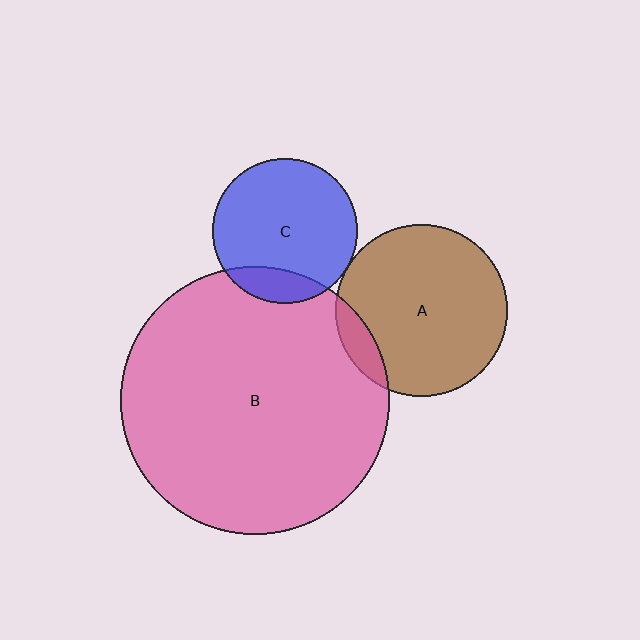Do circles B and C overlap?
Yes.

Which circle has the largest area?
Circle B (pink).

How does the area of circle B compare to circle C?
Approximately 3.4 times.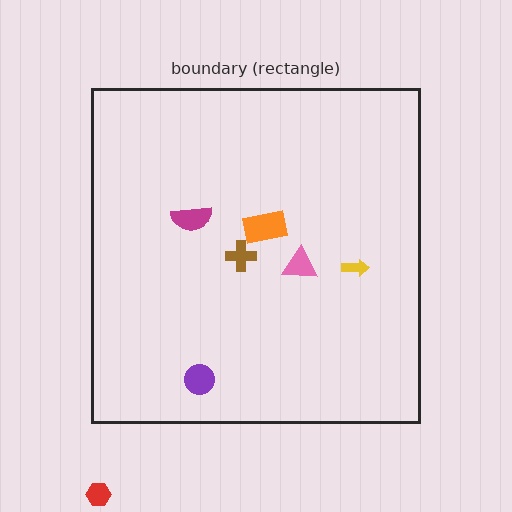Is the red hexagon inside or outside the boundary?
Outside.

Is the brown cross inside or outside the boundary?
Inside.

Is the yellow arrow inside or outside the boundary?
Inside.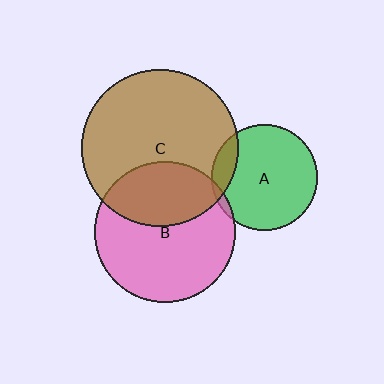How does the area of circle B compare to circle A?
Approximately 1.8 times.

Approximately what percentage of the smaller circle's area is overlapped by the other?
Approximately 5%.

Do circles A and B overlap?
Yes.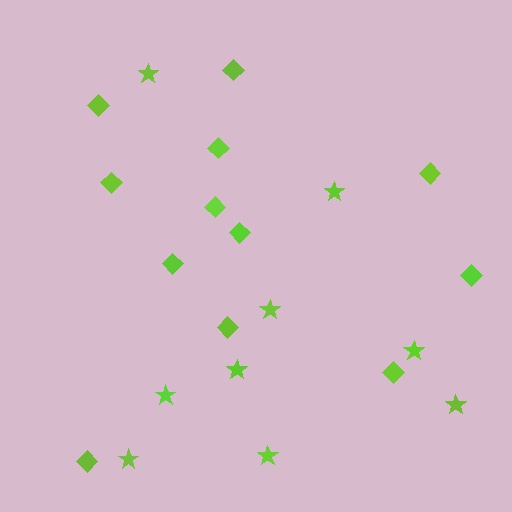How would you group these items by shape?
There are 2 groups: one group of stars (9) and one group of diamonds (12).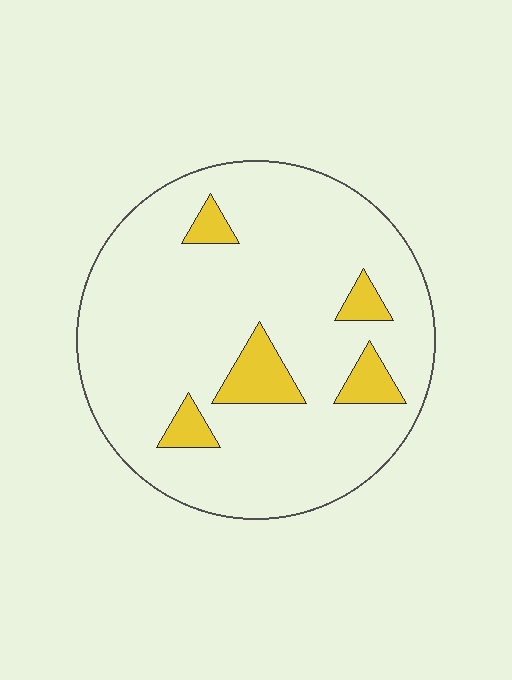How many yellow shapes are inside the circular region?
5.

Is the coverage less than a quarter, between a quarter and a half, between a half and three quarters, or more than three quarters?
Less than a quarter.